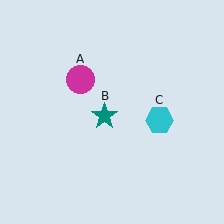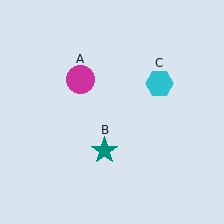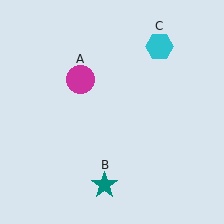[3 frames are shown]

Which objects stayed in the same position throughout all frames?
Magenta circle (object A) remained stationary.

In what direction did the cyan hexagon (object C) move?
The cyan hexagon (object C) moved up.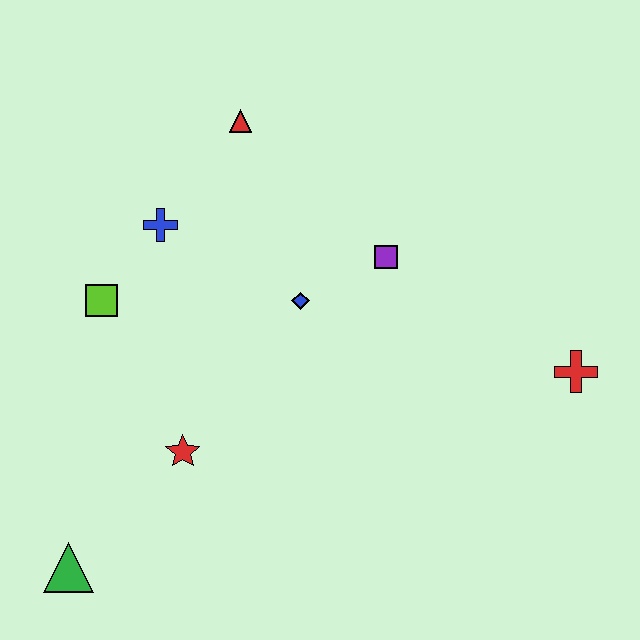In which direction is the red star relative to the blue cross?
The red star is below the blue cross.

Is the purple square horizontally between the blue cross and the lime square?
No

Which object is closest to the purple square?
The blue diamond is closest to the purple square.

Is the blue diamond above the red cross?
Yes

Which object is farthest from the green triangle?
The red cross is farthest from the green triangle.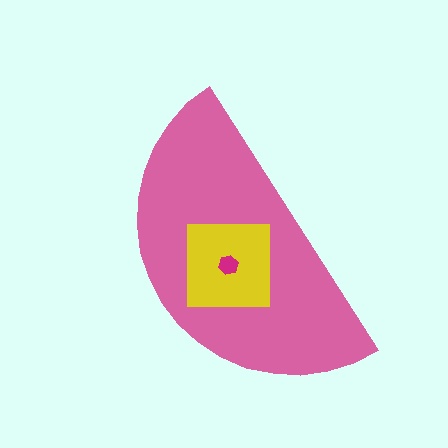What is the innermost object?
The magenta hexagon.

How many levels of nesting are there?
3.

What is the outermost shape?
The pink semicircle.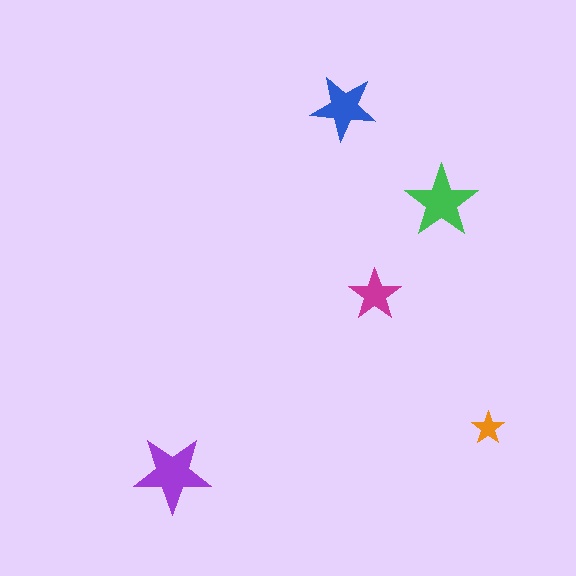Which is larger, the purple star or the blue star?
The purple one.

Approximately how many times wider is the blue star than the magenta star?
About 1.5 times wider.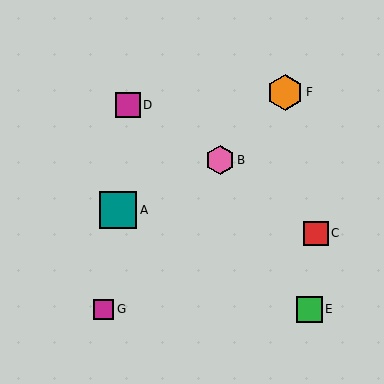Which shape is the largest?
The teal square (labeled A) is the largest.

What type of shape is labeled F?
Shape F is an orange hexagon.